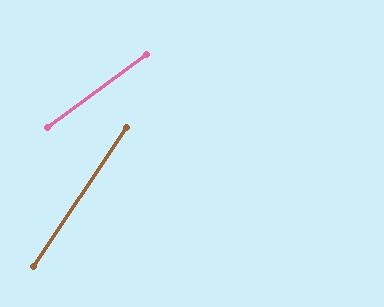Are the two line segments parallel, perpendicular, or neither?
Neither parallel nor perpendicular — they differ by about 20°.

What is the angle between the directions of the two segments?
Approximately 20 degrees.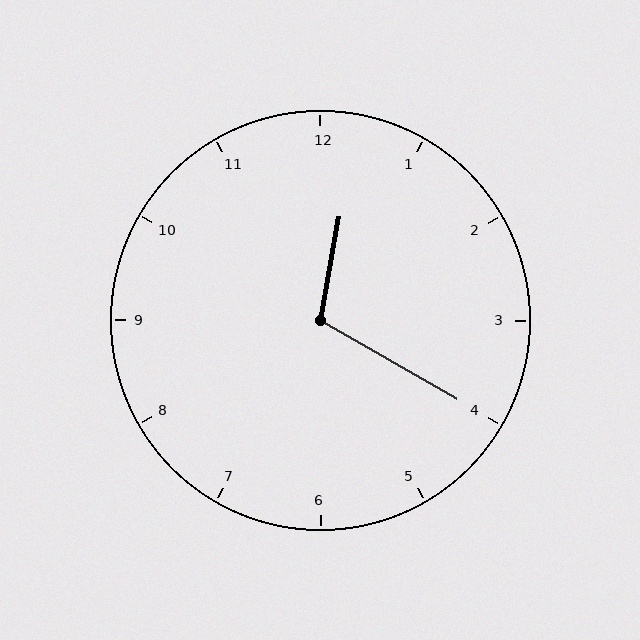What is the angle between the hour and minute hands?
Approximately 110 degrees.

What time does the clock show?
12:20.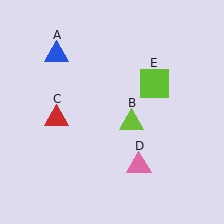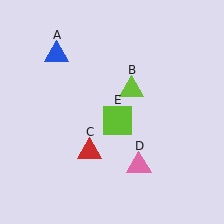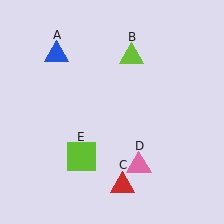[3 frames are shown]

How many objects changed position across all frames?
3 objects changed position: lime triangle (object B), red triangle (object C), lime square (object E).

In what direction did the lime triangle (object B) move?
The lime triangle (object B) moved up.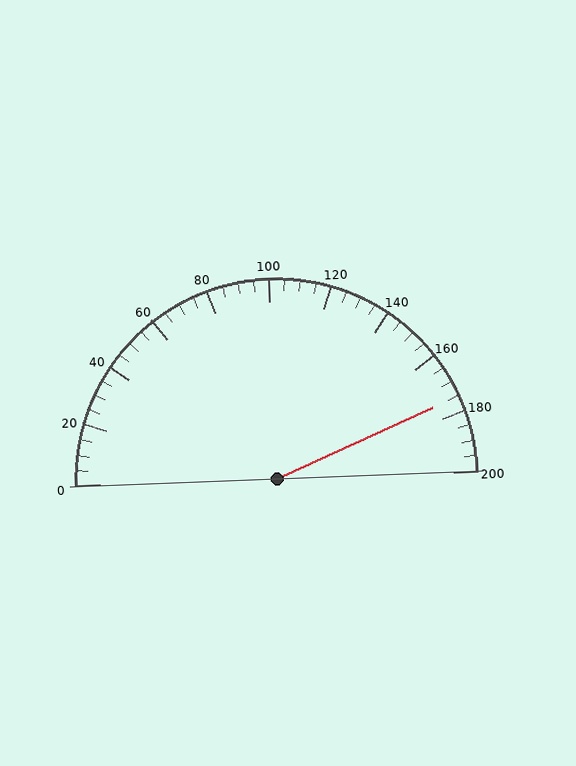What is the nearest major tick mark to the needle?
The nearest major tick mark is 180.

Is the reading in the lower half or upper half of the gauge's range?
The reading is in the upper half of the range (0 to 200).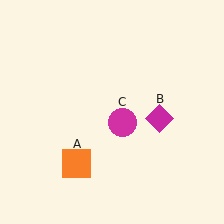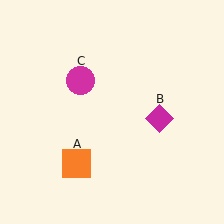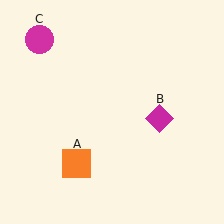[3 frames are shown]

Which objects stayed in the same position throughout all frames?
Orange square (object A) and magenta diamond (object B) remained stationary.